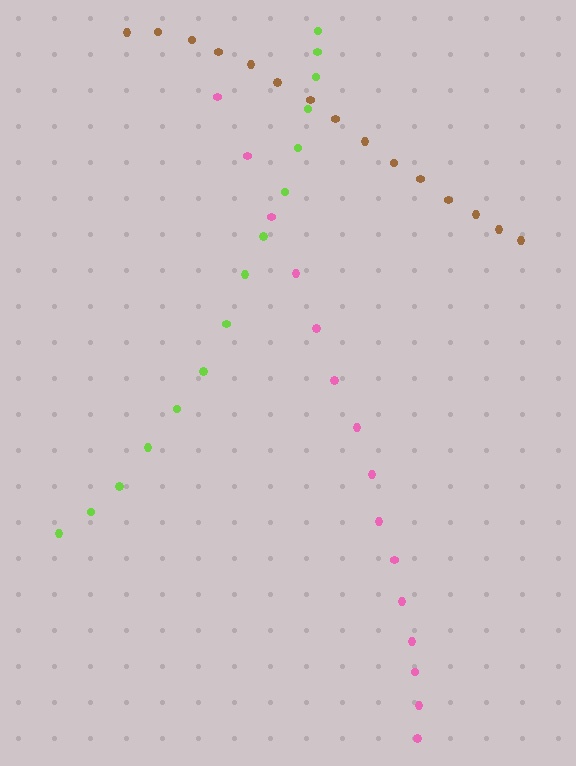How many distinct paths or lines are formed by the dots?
There are 3 distinct paths.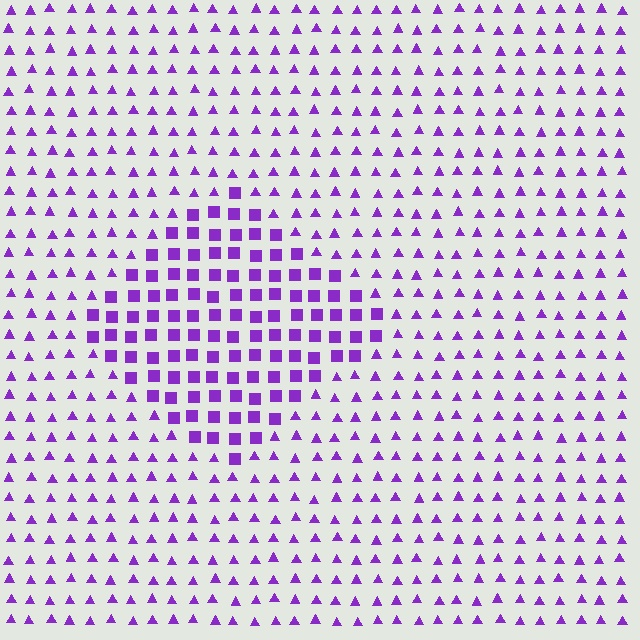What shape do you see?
I see a diamond.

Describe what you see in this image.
The image is filled with small purple elements arranged in a uniform grid. A diamond-shaped region contains squares, while the surrounding area contains triangles. The boundary is defined purely by the change in element shape.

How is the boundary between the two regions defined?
The boundary is defined by a change in element shape: squares inside vs. triangles outside. All elements share the same color and spacing.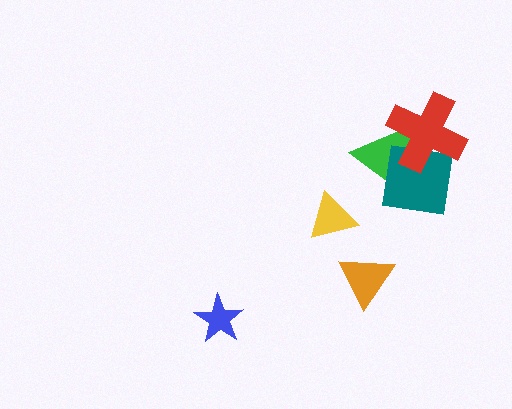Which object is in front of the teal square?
The red cross is in front of the teal square.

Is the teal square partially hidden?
Yes, it is partially covered by another shape.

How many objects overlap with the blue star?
0 objects overlap with the blue star.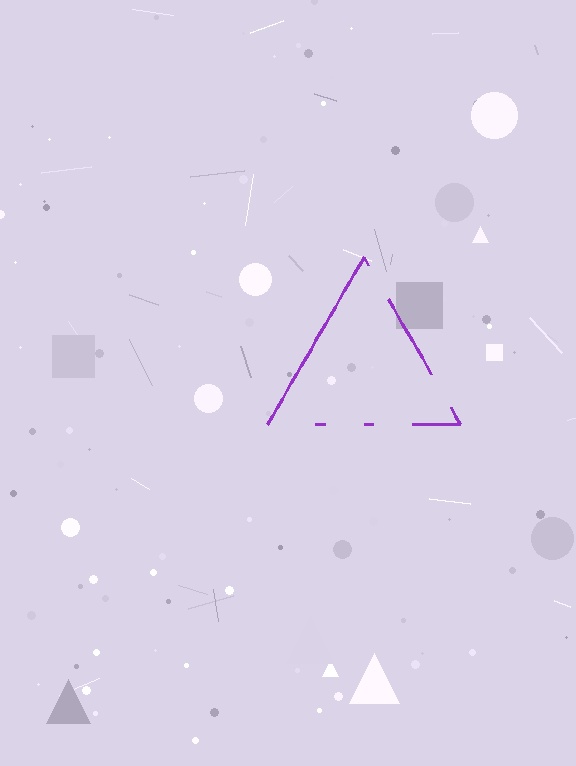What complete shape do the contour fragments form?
The contour fragments form a triangle.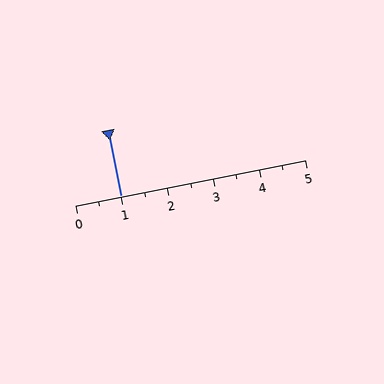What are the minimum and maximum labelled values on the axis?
The axis runs from 0 to 5.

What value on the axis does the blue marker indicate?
The marker indicates approximately 1.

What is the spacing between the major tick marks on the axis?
The major ticks are spaced 1 apart.